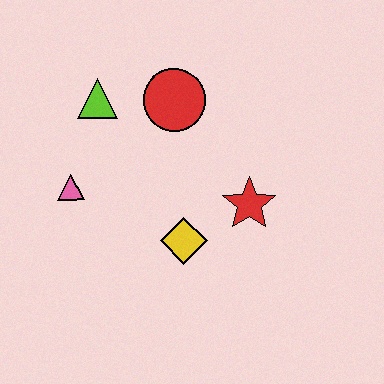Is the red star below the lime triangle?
Yes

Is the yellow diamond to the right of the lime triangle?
Yes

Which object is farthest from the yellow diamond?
The lime triangle is farthest from the yellow diamond.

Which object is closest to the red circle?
The lime triangle is closest to the red circle.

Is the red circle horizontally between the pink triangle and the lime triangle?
No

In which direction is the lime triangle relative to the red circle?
The lime triangle is to the left of the red circle.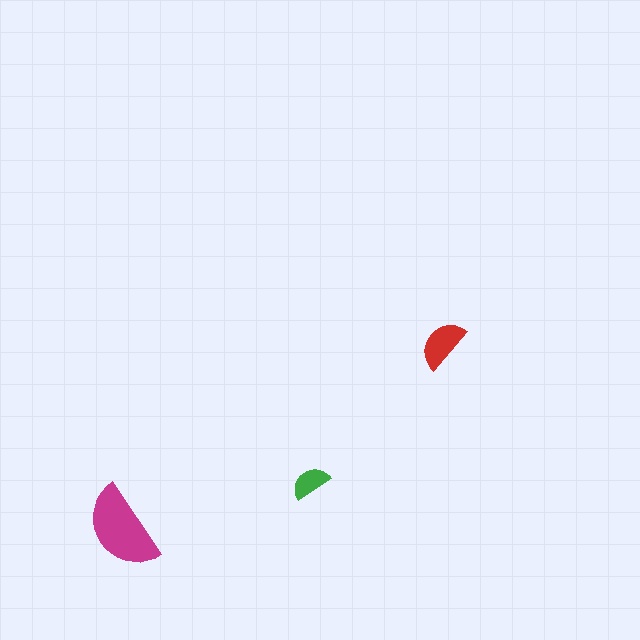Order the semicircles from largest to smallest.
the magenta one, the red one, the green one.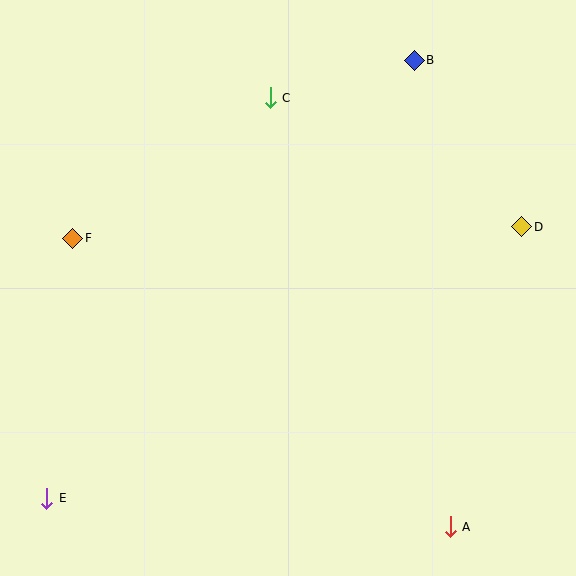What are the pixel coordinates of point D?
Point D is at (522, 227).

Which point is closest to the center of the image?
Point C at (270, 98) is closest to the center.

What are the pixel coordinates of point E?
Point E is at (47, 498).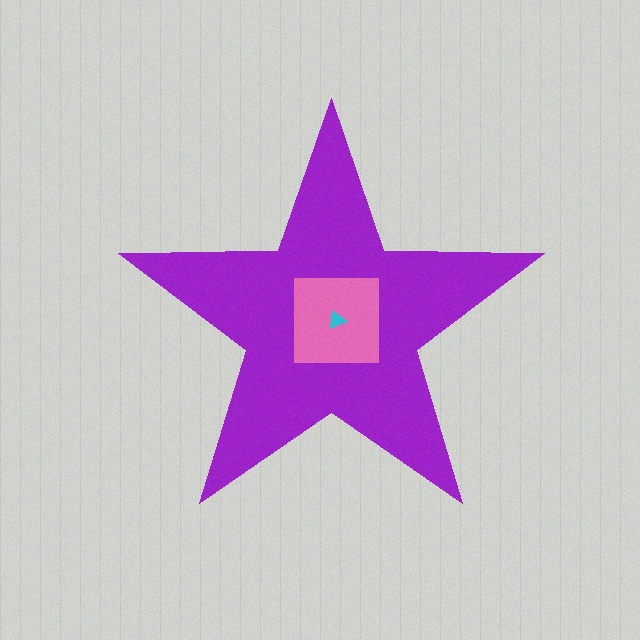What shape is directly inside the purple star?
The pink square.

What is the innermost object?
The cyan triangle.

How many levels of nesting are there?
3.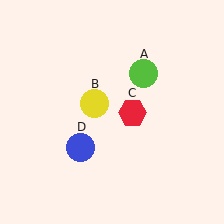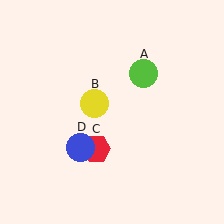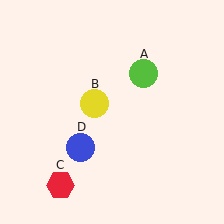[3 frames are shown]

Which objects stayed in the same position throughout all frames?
Lime circle (object A) and yellow circle (object B) and blue circle (object D) remained stationary.